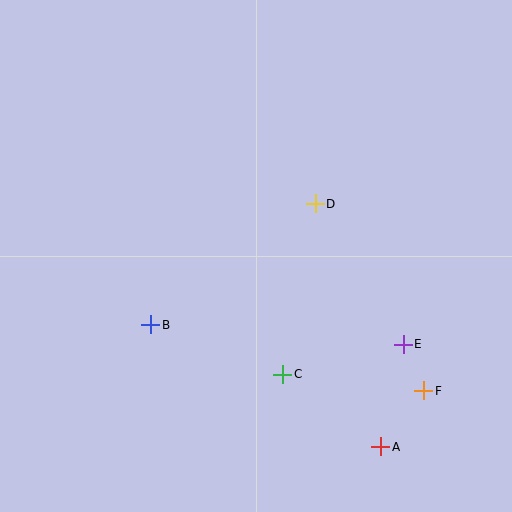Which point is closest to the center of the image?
Point D at (315, 204) is closest to the center.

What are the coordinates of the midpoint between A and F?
The midpoint between A and F is at (402, 419).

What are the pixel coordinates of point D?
Point D is at (315, 204).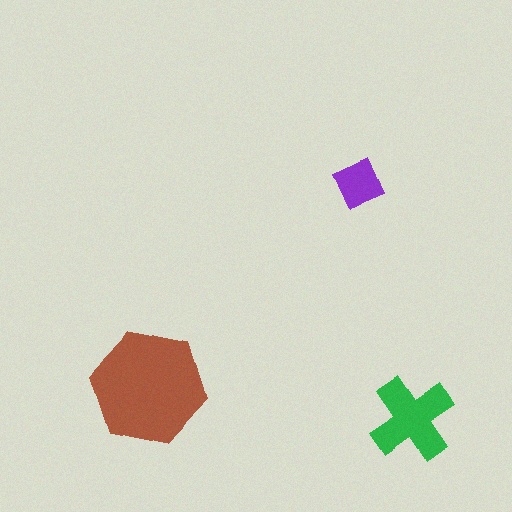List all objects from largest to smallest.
The brown hexagon, the green cross, the purple square.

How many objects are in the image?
There are 3 objects in the image.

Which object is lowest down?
The green cross is bottommost.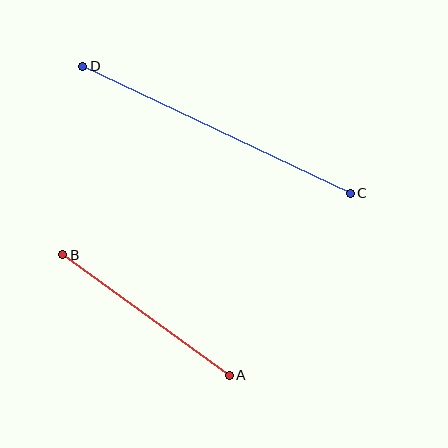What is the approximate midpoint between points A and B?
The midpoint is at approximately (146, 315) pixels.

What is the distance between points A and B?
The distance is approximately 206 pixels.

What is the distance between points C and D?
The distance is approximately 296 pixels.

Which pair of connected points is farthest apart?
Points C and D are farthest apart.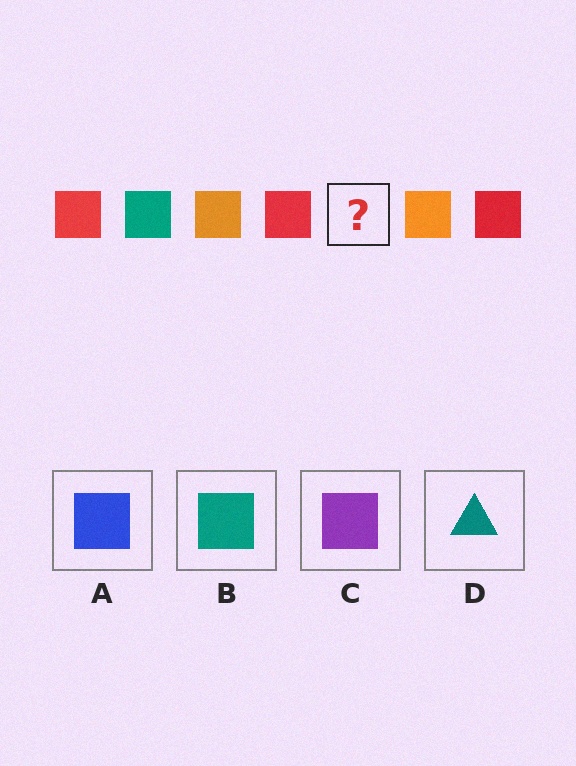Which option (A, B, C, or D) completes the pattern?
B.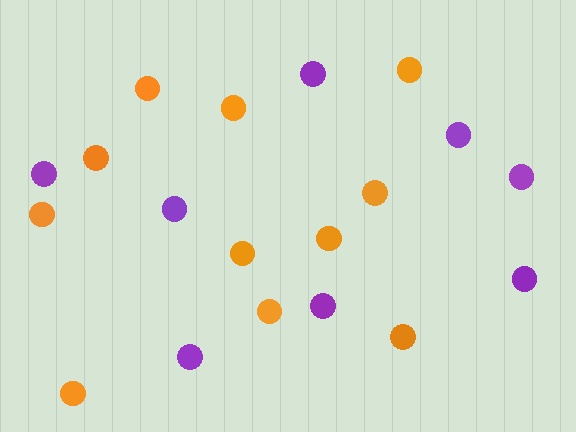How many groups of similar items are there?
There are 2 groups: one group of orange circles (11) and one group of purple circles (8).